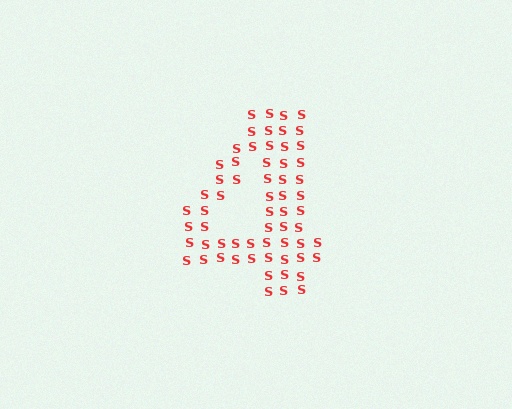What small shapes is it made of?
It is made of small letter S's.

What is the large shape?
The large shape is the digit 4.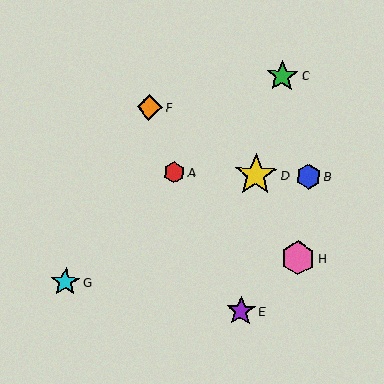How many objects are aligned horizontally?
3 objects (A, B, D) are aligned horizontally.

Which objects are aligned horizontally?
Objects A, B, D are aligned horizontally.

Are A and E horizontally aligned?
No, A is at y≈172 and E is at y≈311.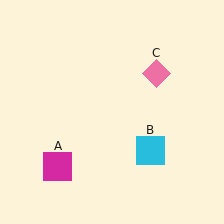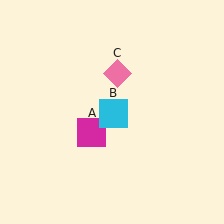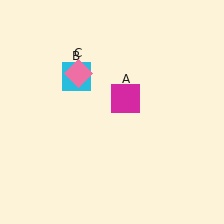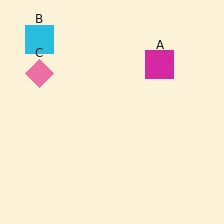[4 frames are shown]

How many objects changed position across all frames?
3 objects changed position: magenta square (object A), cyan square (object B), pink diamond (object C).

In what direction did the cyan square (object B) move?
The cyan square (object B) moved up and to the left.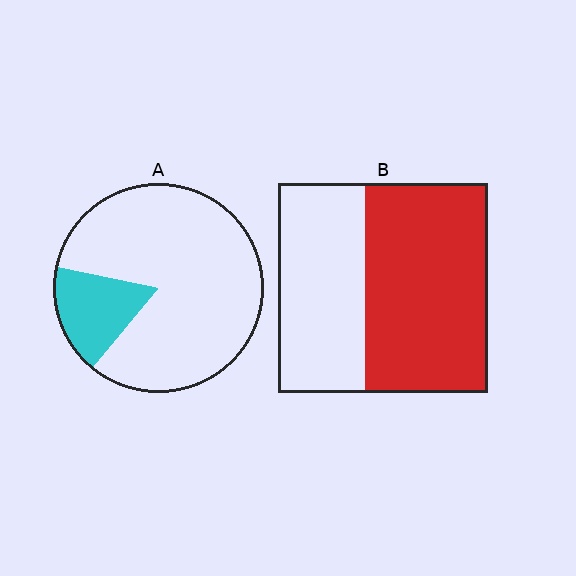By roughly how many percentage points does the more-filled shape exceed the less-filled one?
By roughly 40 percentage points (B over A).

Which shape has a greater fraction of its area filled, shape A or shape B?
Shape B.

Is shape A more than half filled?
No.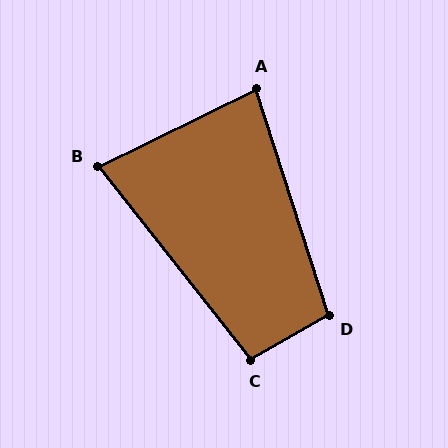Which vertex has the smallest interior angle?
B, at approximately 78 degrees.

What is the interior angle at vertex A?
Approximately 82 degrees (acute).